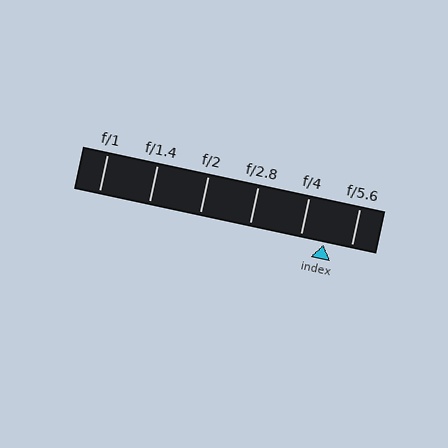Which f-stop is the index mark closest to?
The index mark is closest to f/4.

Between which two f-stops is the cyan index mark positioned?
The index mark is between f/4 and f/5.6.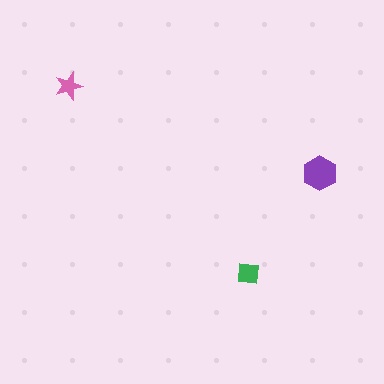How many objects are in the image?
There are 3 objects in the image.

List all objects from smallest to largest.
The pink star, the green square, the purple hexagon.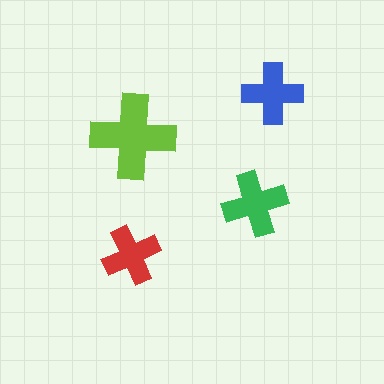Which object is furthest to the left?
The red cross is leftmost.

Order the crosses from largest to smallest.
the lime one, the green one, the blue one, the red one.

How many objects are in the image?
There are 4 objects in the image.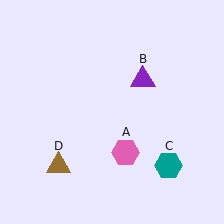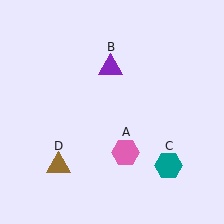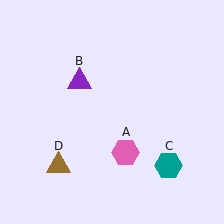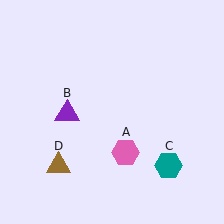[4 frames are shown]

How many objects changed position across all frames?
1 object changed position: purple triangle (object B).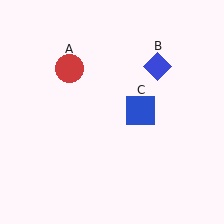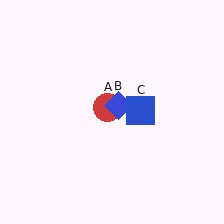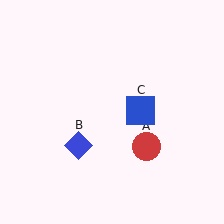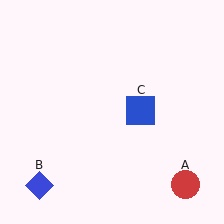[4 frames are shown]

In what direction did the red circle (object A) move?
The red circle (object A) moved down and to the right.